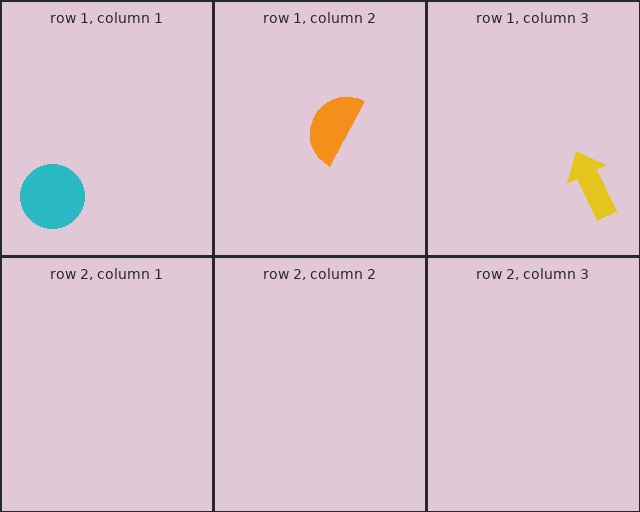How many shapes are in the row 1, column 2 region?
1.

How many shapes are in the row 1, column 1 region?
1.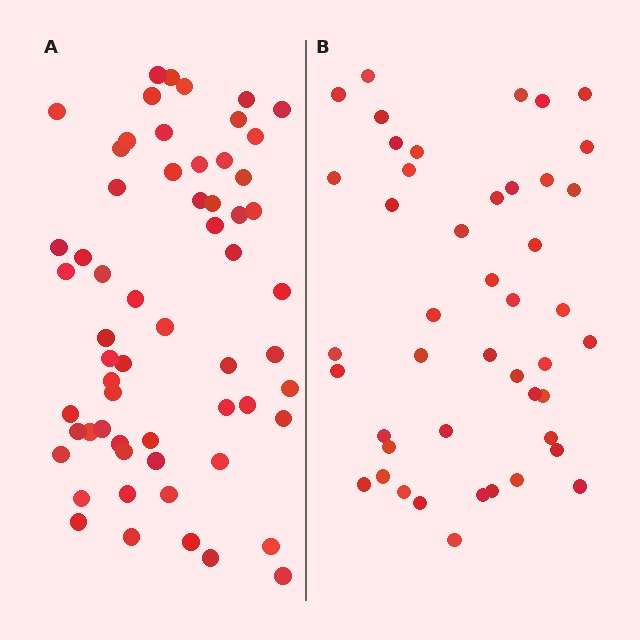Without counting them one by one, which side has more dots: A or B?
Region A (the left region) has more dots.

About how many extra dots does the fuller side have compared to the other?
Region A has approximately 15 more dots than region B.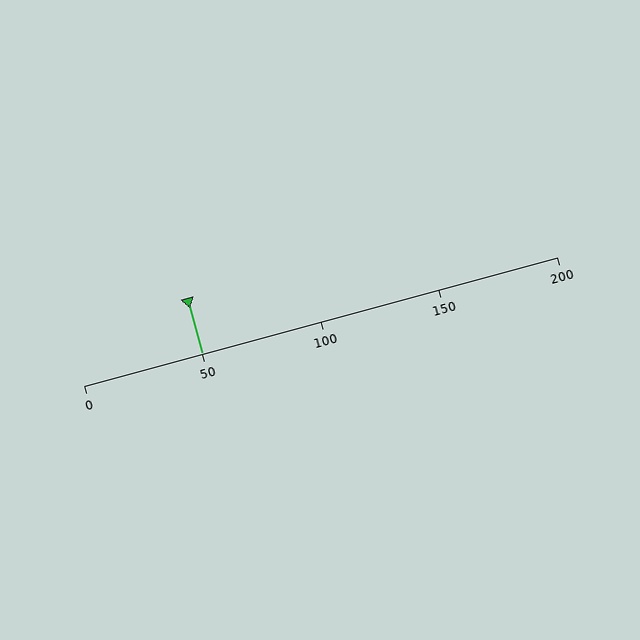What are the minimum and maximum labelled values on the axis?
The axis runs from 0 to 200.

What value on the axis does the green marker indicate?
The marker indicates approximately 50.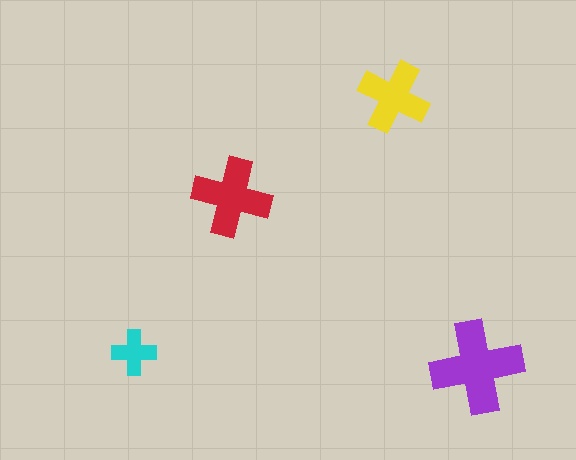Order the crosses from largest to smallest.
the purple one, the red one, the yellow one, the cyan one.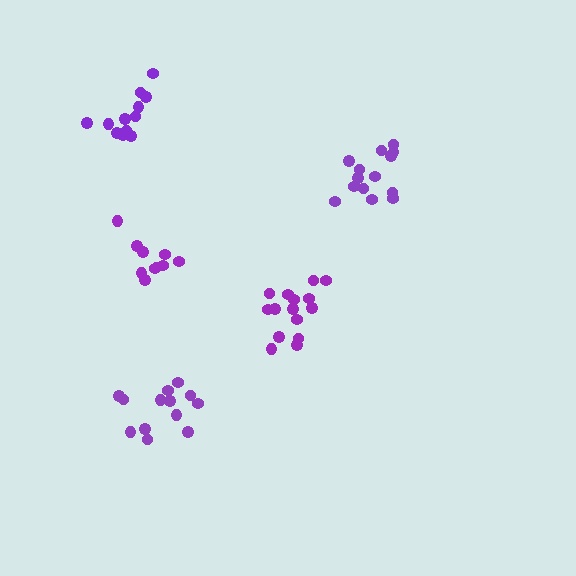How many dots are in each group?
Group 1: 15 dots, Group 2: 14 dots, Group 3: 12 dots, Group 4: 13 dots, Group 5: 10 dots (64 total).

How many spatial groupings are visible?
There are 5 spatial groupings.